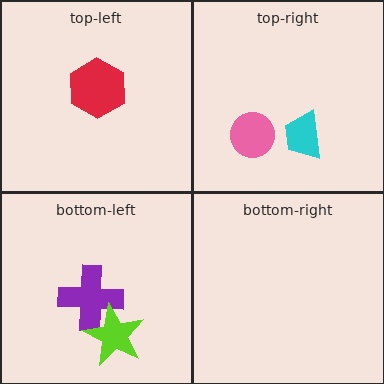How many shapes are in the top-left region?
1.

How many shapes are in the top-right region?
2.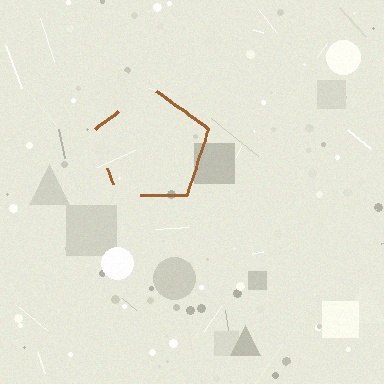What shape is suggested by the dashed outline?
The dashed outline suggests a pentagon.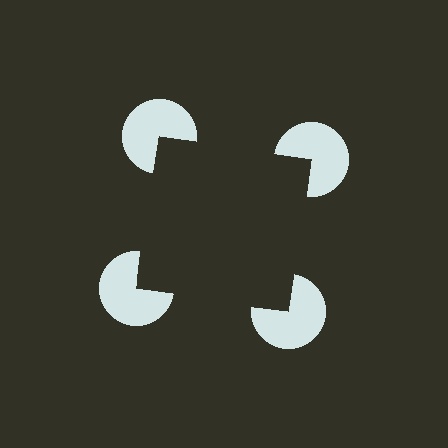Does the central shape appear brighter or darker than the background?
It typically appears slightly darker than the background, even though no actual brightness change is drawn.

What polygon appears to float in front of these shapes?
An illusory square — its edges are inferred from the aligned wedge cuts in the pac-man discs, not physically drawn.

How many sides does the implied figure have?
4 sides.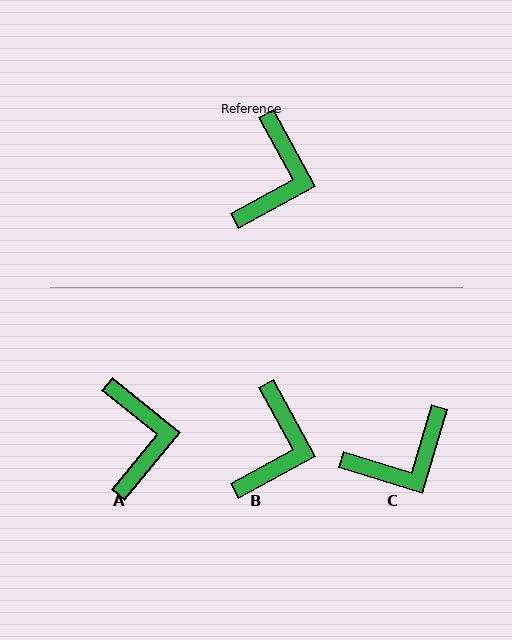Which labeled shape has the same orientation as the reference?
B.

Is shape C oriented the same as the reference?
No, it is off by about 46 degrees.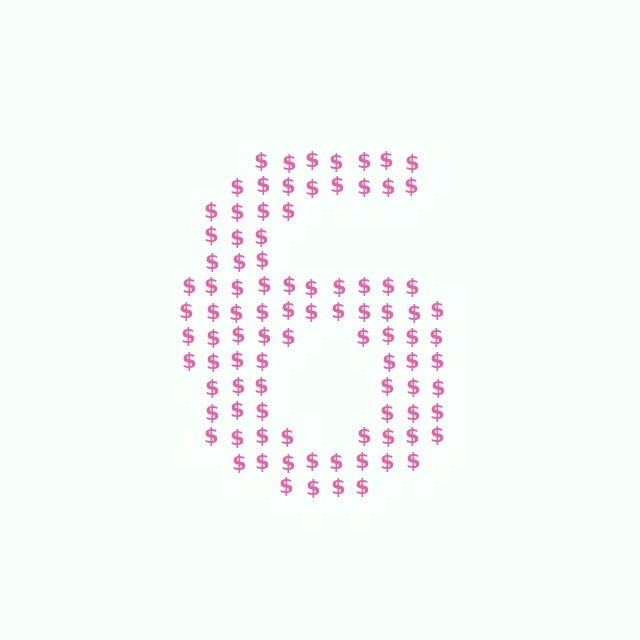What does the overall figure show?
The overall figure shows the digit 6.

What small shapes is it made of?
It is made of small dollar signs.